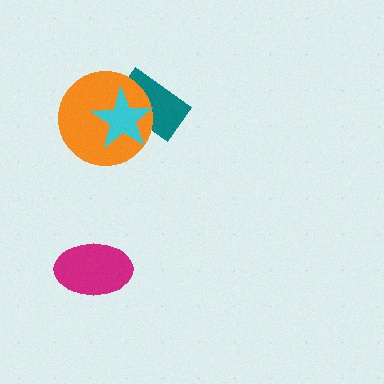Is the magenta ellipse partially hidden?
No, no other shape covers it.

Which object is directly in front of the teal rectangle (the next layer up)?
The orange circle is directly in front of the teal rectangle.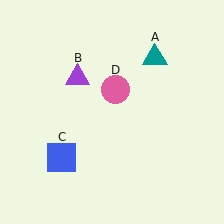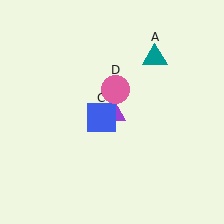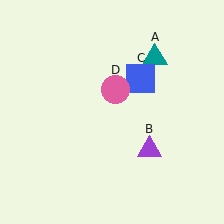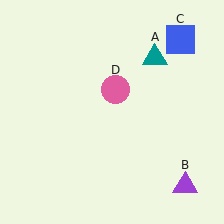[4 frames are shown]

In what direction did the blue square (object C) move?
The blue square (object C) moved up and to the right.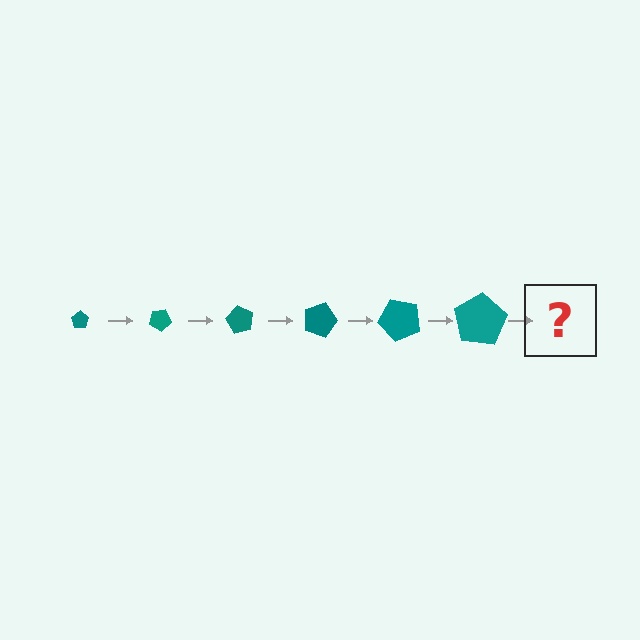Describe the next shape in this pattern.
It should be a pentagon, larger than the previous one and rotated 180 degrees from the start.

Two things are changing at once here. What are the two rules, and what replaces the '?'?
The two rules are that the pentagon grows larger each step and it rotates 30 degrees each step. The '?' should be a pentagon, larger than the previous one and rotated 180 degrees from the start.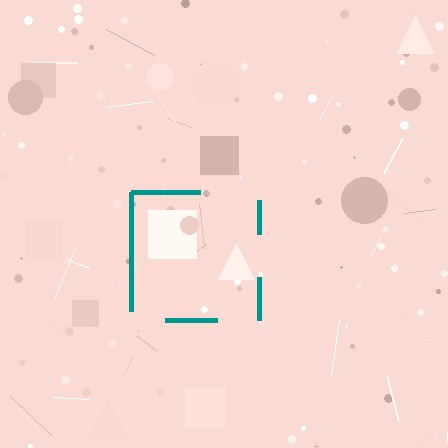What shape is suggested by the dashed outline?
The dashed outline suggests a square.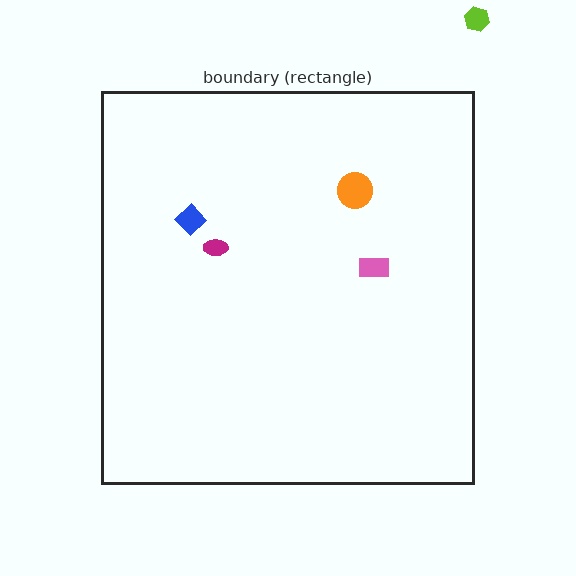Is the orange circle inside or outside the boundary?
Inside.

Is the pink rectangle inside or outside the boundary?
Inside.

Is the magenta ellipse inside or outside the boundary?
Inside.